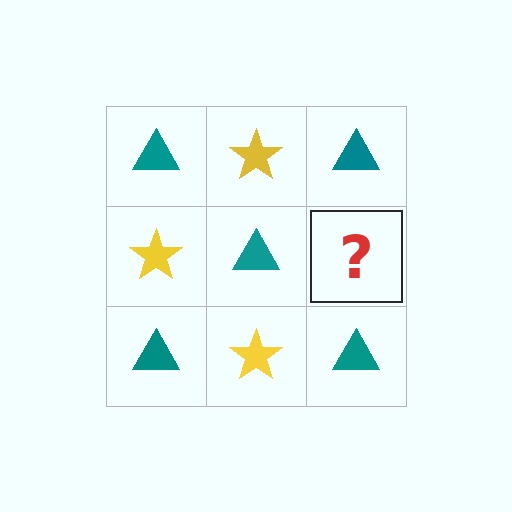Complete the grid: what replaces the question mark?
The question mark should be replaced with a yellow star.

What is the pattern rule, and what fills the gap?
The rule is that it alternates teal triangle and yellow star in a checkerboard pattern. The gap should be filled with a yellow star.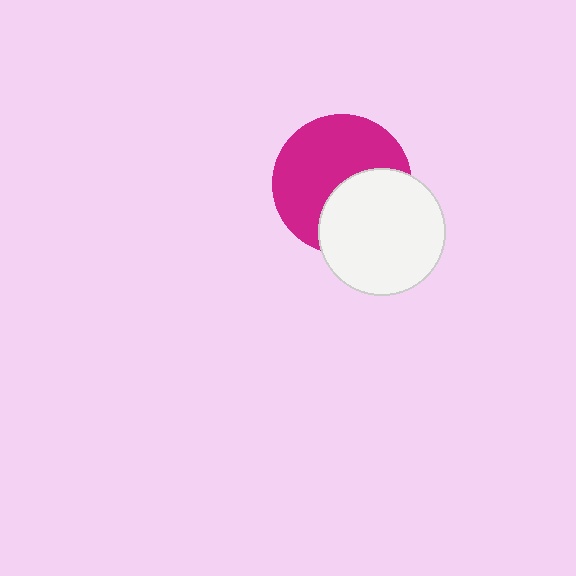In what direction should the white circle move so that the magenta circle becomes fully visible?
The white circle should move toward the lower-right. That is the shortest direction to clear the overlap and leave the magenta circle fully visible.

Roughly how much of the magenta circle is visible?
About half of it is visible (roughly 61%).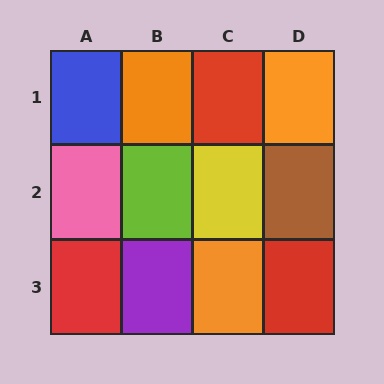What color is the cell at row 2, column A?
Pink.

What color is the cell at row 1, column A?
Blue.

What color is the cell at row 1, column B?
Orange.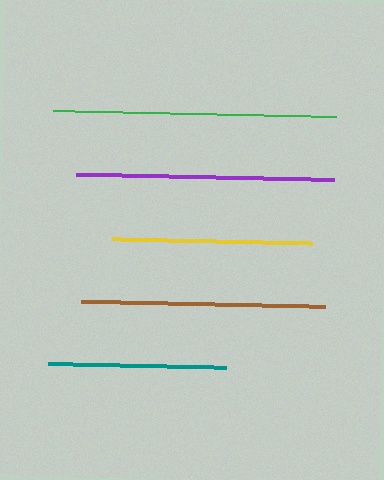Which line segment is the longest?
The green line is the longest at approximately 283 pixels.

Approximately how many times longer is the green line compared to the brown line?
The green line is approximately 1.2 times the length of the brown line.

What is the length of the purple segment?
The purple segment is approximately 258 pixels long.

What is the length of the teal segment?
The teal segment is approximately 179 pixels long.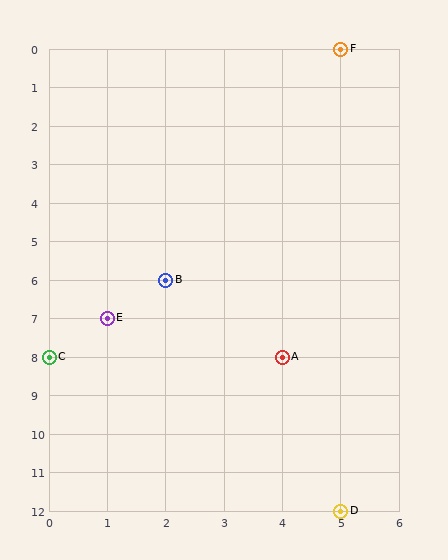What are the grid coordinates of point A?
Point A is at grid coordinates (4, 8).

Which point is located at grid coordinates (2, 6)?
Point B is at (2, 6).